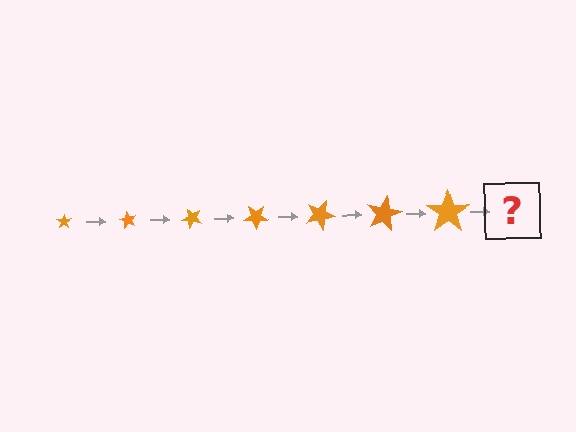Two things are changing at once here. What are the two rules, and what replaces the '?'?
The two rules are that the star grows larger each step and it rotates 60 degrees each step. The '?' should be a star, larger than the previous one and rotated 420 degrees from the start.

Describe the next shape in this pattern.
It should be a star, larger than the previous one and rotated 420 degrees from the start.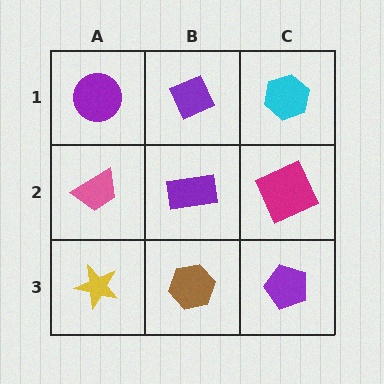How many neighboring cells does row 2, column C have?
3.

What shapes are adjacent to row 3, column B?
A purple rectangle (row 2, column B), a yellow star (row 3, column A), a purple pentagon (row 3, column C).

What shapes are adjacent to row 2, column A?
A purple circle (row 1, column A), a yellow star (row 3, column A), a purple rectangle (row 2, column B).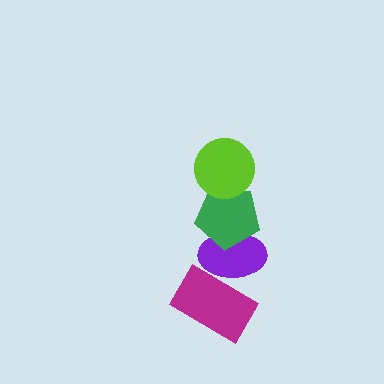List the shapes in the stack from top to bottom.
From top to bottom: the lime circle, the green pentagon, the purple ellipse, the magenta rectangle.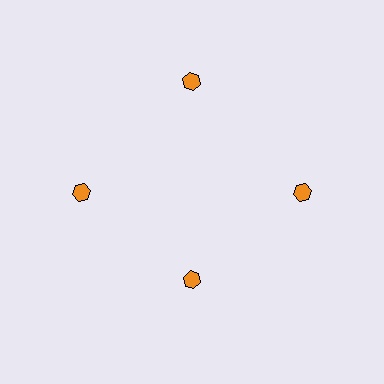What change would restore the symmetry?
The symmetry would be restored by moving it outward, back onto the ring so that all 4 hexagons sit at equal angles and equal distance from the center.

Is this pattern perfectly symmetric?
No. The 4 orange hexagons are arranged in a ring, but one element near the 6 o'clock position is pulled inward toward the center, breaking the 4-fold rotational symmetry.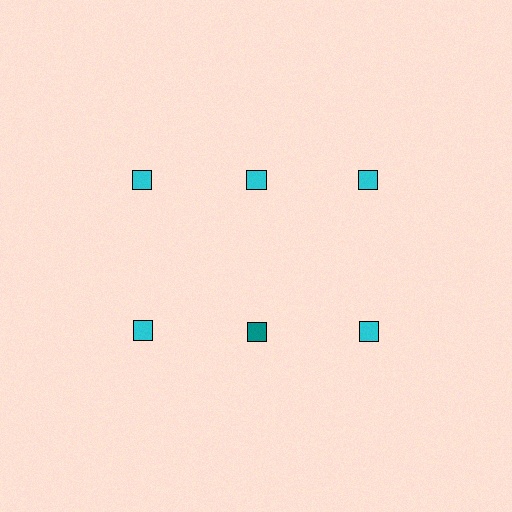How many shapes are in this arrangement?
There are 6 shapes arranged in a grid pattern.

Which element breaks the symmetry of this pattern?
The teal square in the second row, second from left column breaks the symmetry. All other shapes are cyan squares.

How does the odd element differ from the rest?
It has a different color: teal instead of cyan.